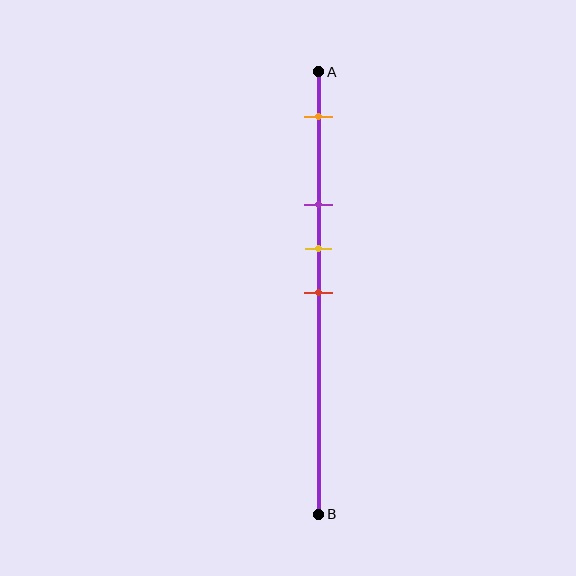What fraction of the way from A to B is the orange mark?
The orange mark is approximately 10% (0.1) of the way from A to B.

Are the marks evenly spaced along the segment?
No, the marks are not evenly spaced.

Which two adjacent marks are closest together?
The yellow and red marks are the closest adjacent pair.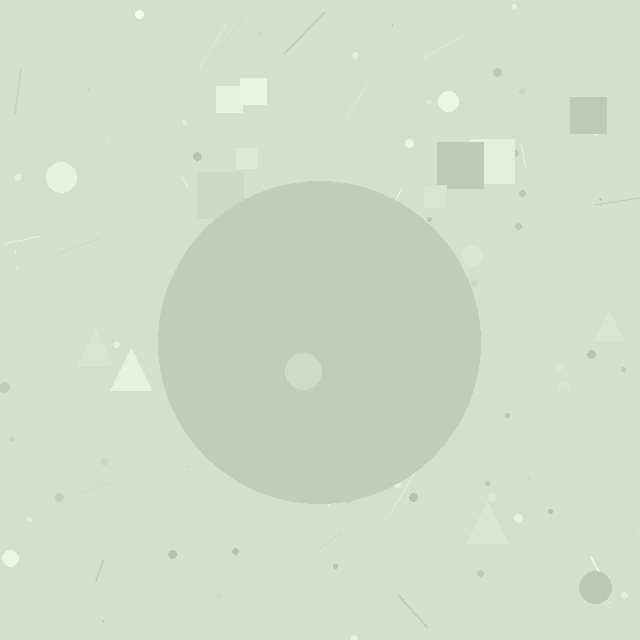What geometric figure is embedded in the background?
A circle is embedded in the background.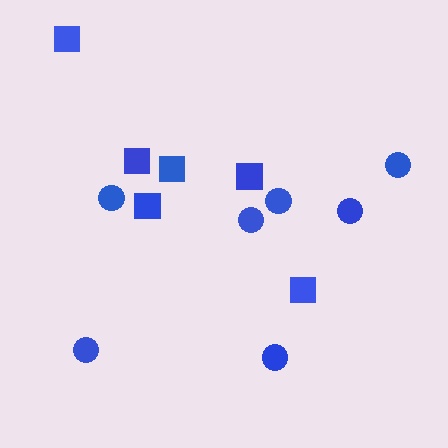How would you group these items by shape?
There are 2 groups: one group of circles (7) and one group of squares (6).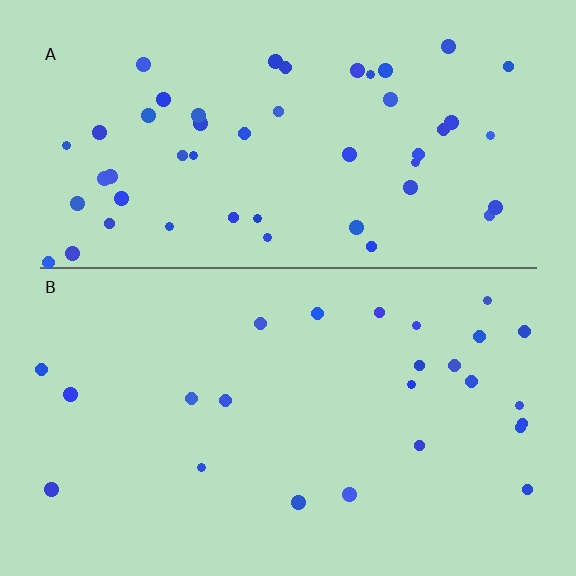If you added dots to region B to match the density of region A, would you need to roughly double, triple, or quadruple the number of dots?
Approximately double.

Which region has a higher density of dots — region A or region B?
A (the top).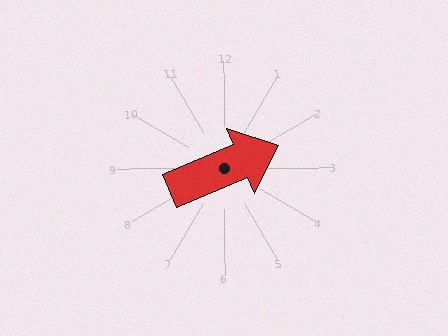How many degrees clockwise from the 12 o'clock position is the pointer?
Approximately 67 degrees.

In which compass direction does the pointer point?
Northeast.